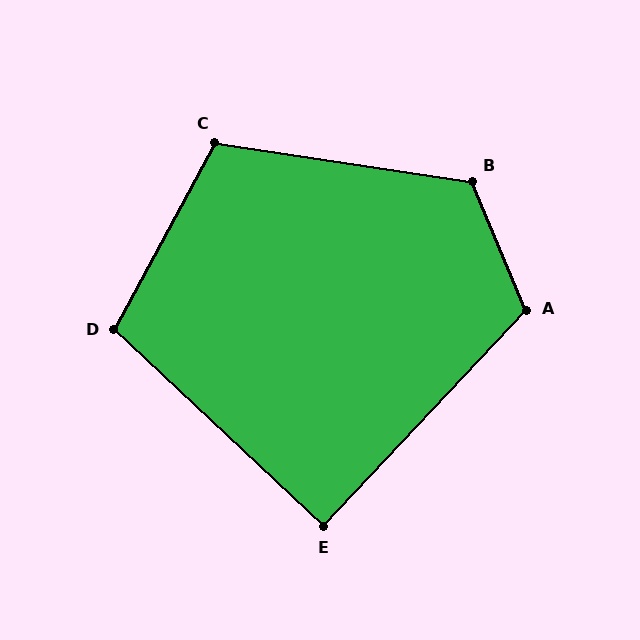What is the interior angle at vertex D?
Approximately 105 degrees (obtuse).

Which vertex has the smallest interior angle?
E, at approximately 90 degrees.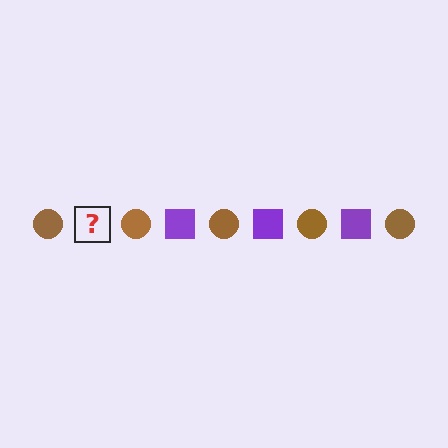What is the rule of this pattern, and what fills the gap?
The rule is that the pattern alternates between brown circle and purple square. The gap should be filled with a purple square.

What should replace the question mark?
The question mark should be replaced with a purple square.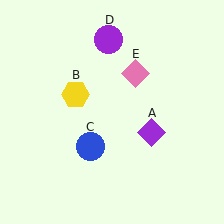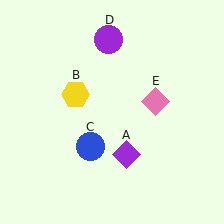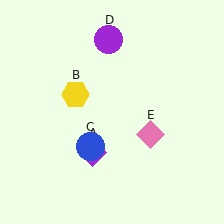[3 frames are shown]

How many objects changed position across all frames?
2 objects changed position: purple diamond (object A), pink diamond (object E).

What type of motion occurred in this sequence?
The purple diamond (object A), pink diamond (object E) rotated clockwise around the center of the scene.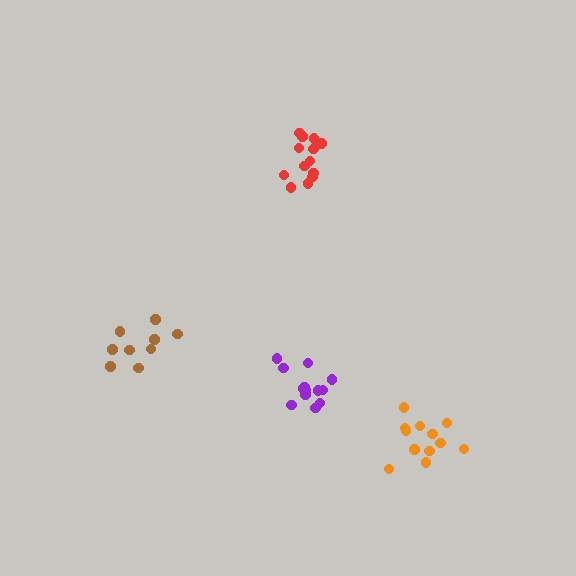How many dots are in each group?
Group 1: 9 dots, Group 2: 13 dots, Group 3: 13 dots, Group 4: 13 dots (48 total).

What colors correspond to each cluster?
The clusters are colored: brown, orange, purple, red.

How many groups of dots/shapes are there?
There are 4 groups.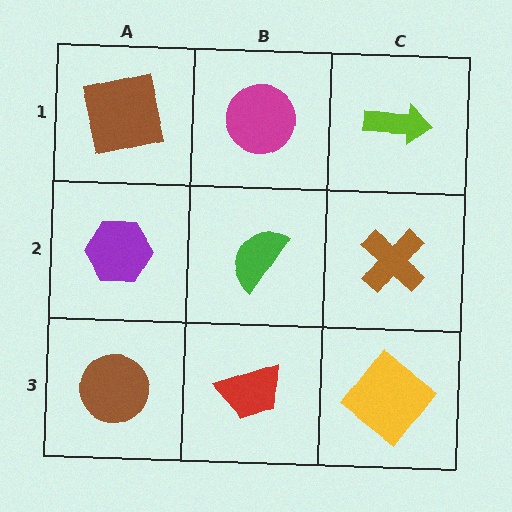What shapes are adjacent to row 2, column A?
A brown square (row 1, column A), a brown circle (row 3, column A), a green semicircle (row 2, column B).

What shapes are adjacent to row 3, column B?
A green semicircle (row 2, column B), a brown circle (row 3, column A), a yellow diamond (row 3, column C).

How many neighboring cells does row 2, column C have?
3.